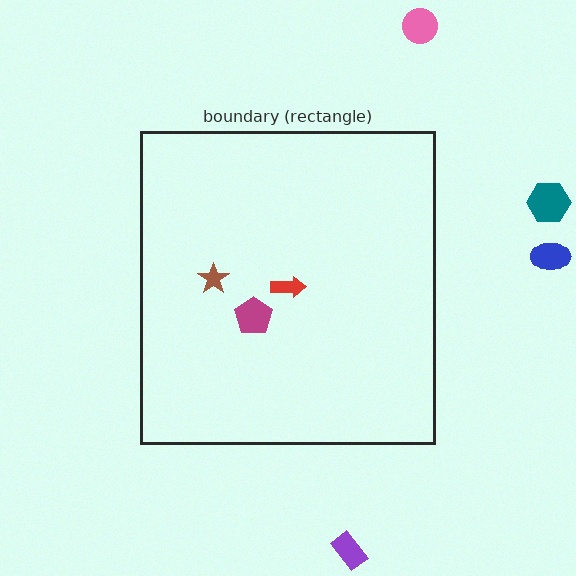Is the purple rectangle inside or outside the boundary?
Outside.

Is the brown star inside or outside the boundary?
Inside.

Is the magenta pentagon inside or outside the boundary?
Inside.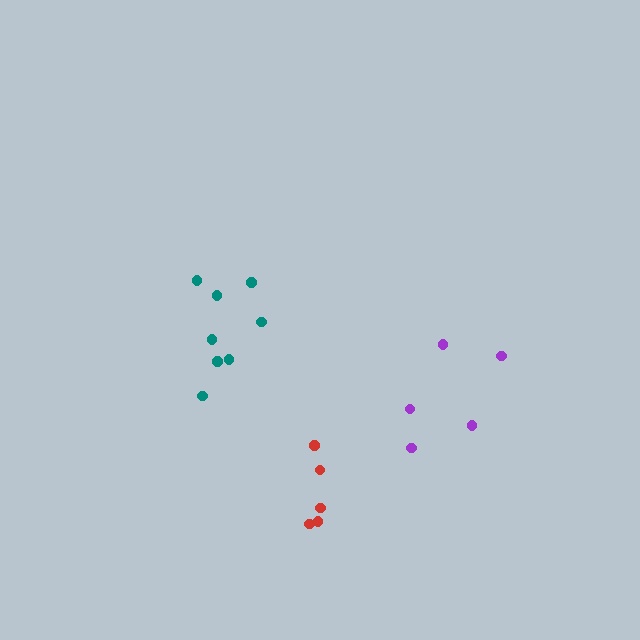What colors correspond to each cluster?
The clusters are colored: red, teal, purple.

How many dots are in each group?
Group 1: 5 dots, Group 2: 8 dots, Group 3: 5 dots (18 total).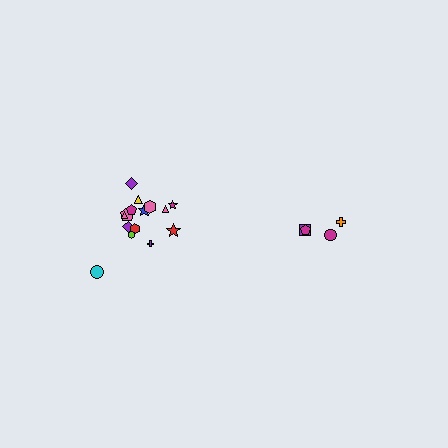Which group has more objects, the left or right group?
The left group.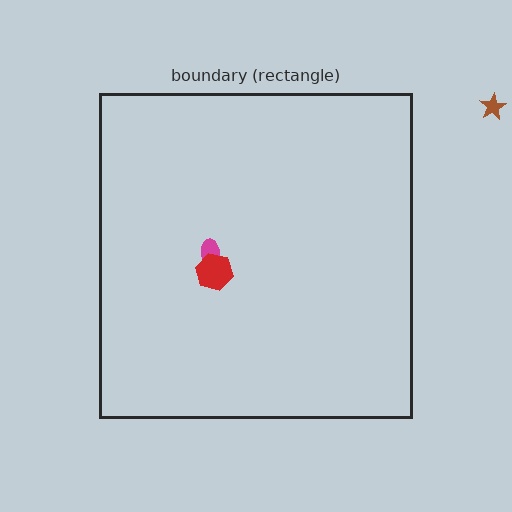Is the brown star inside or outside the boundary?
Outside.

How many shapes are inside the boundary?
2 inside, 1 outside.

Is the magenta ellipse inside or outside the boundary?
Inside.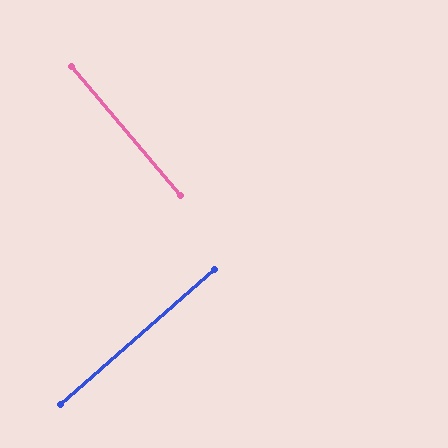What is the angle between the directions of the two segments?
Approximately 89 degrees.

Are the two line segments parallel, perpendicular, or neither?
Perpendicular — they meet at approximately 89°.